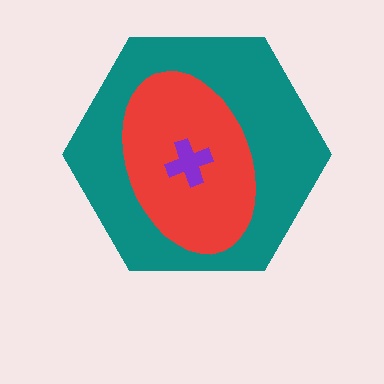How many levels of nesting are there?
3.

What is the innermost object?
The purple cross.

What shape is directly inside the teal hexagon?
The red ellipse.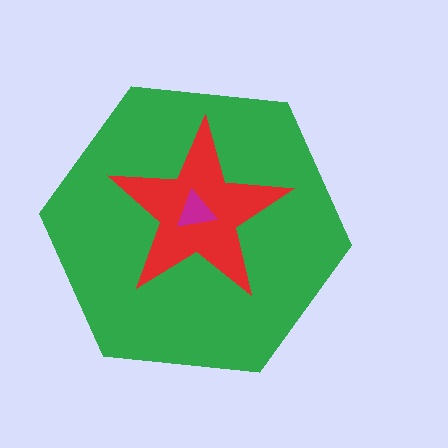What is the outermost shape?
The green hexagon.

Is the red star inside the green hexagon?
Yes.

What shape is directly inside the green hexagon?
The red star.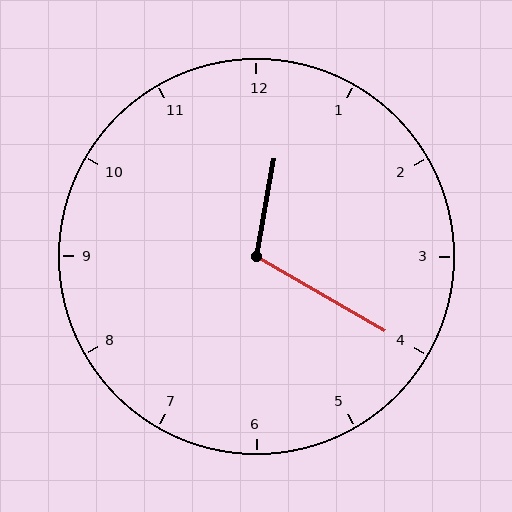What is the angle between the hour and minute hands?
Approximately 110 degrees.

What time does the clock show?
12:20.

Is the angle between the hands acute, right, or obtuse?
It is obtuse.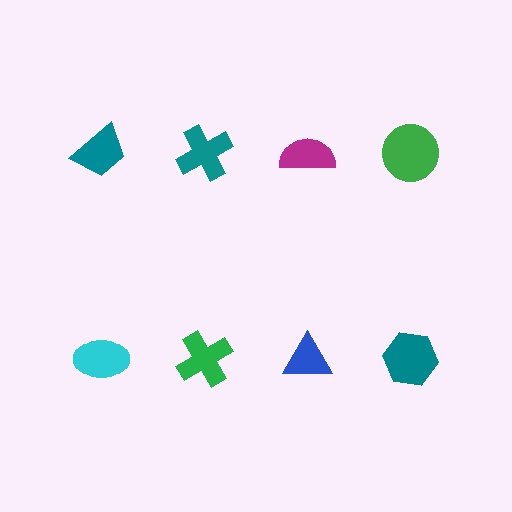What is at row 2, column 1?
A cyan ellipse.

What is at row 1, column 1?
A teal trapezoid.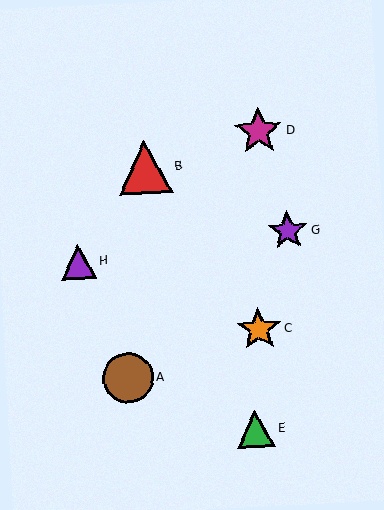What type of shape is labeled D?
Shape D is a magenta star.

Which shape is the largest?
The red triangle (labeled B) is the largest.